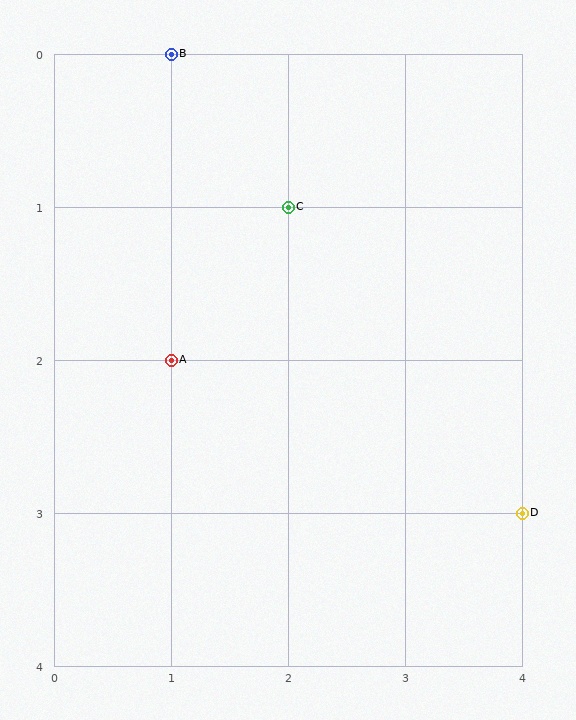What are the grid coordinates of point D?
Point D is at grid coordinates (4, 3).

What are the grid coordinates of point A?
Point A is at grid coordinates (1, 2).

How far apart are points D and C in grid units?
Points D and C are 2 columns and 2 rows apart (about 2.8 grid units diagonally).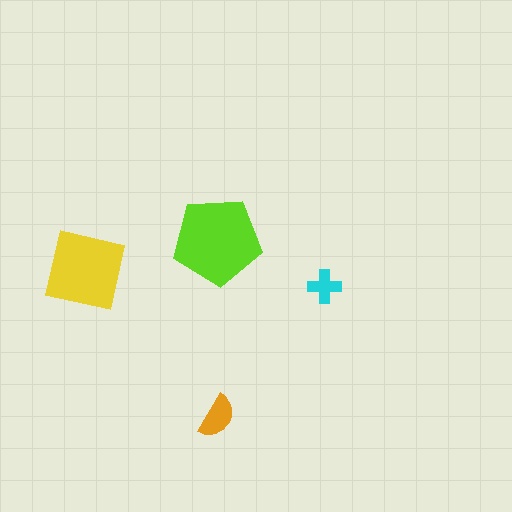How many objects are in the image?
There are 4 objects in the image.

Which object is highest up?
The lime pentagon is topmost.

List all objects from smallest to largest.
The cyan cross, the orange semicircle, the yellow square, the lime pentagon.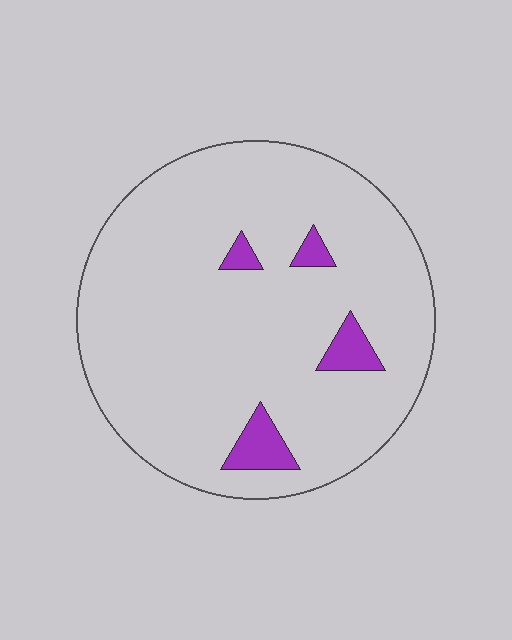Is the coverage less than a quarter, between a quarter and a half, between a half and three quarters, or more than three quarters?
Less than a quarter.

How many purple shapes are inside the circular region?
4.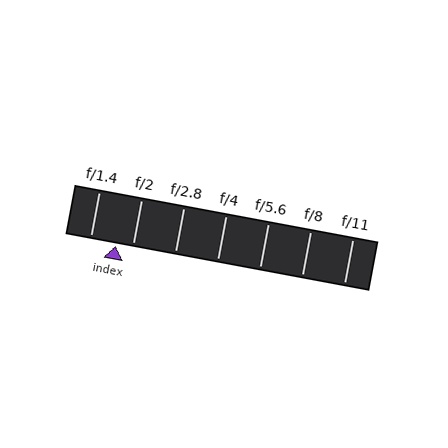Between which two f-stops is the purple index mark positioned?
The index mark is between f/1.4 and f/2.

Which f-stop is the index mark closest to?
The index mark is closest to f/2.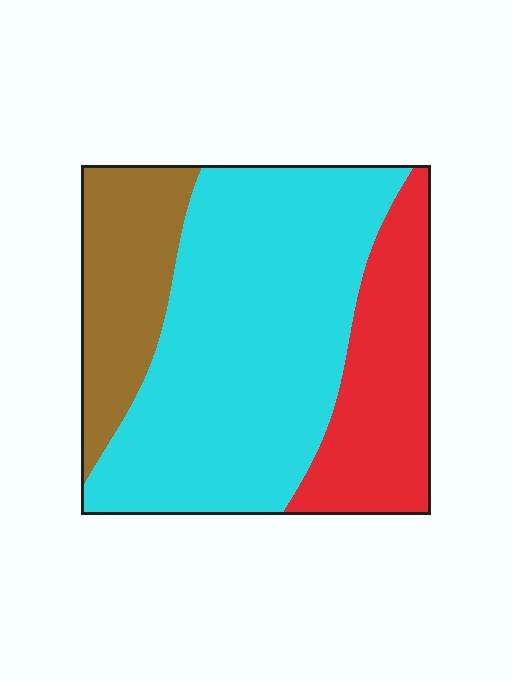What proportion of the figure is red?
Red covers 23% of the figure.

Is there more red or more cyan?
Cyan.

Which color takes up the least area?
Brown, at roughly 20%.